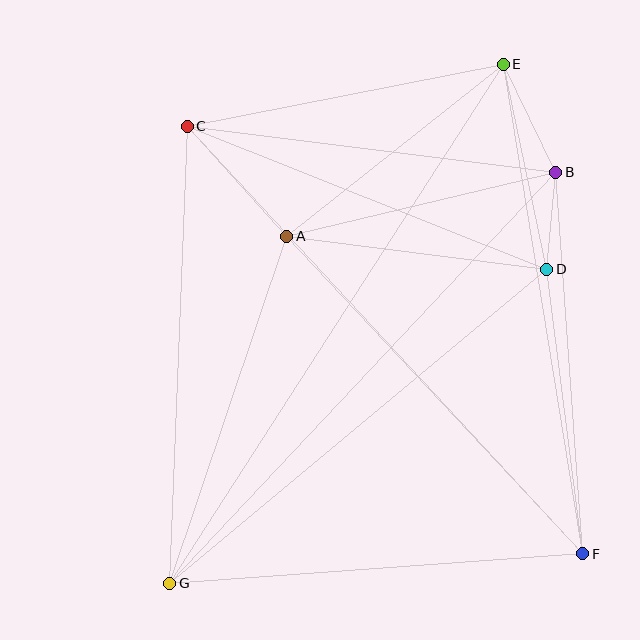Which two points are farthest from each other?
Points E and G are farthest from each other.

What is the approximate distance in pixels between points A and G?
The distance between A and G is approximately 366 pixels.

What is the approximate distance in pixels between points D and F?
The distance between D and F is approximately 287 pixels.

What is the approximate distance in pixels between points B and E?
The distance between B and E is approximately 120 pixels.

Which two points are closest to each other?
Points B and D are closest to each other.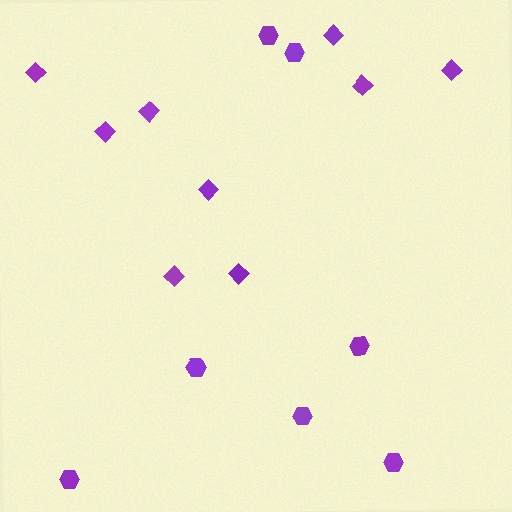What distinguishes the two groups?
There are 2 groups: one group of diamonds (9) and one group of hexagons (7).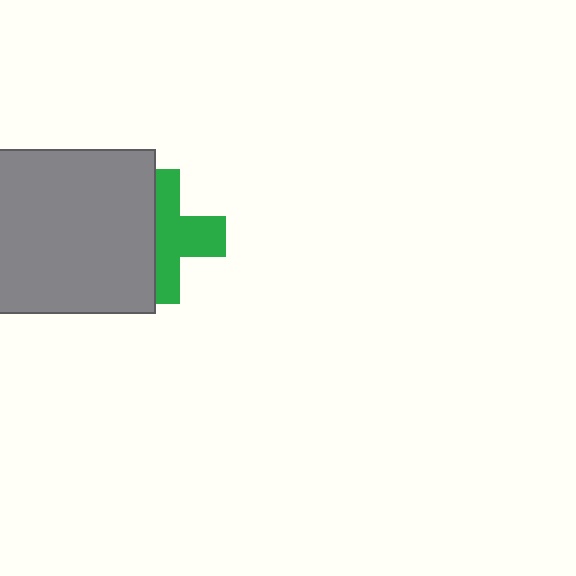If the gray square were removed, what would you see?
You would see the complete green cross.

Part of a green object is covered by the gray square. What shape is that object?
It is a cross.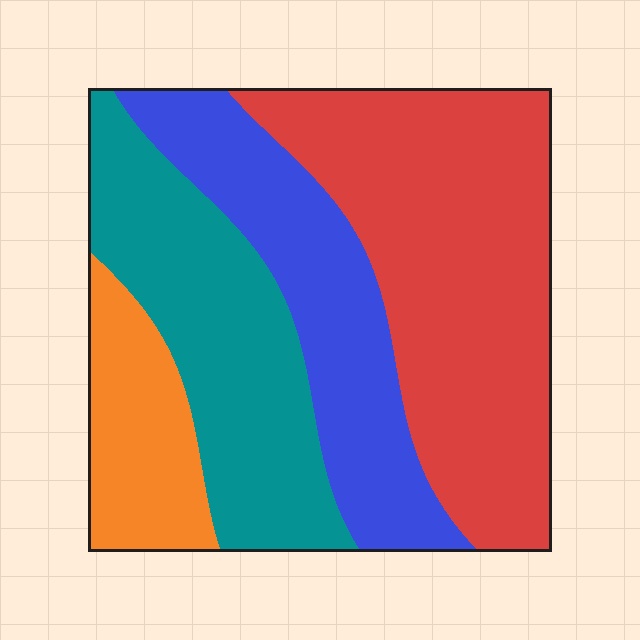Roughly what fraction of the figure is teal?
Teal covers roughly 25% of the figure.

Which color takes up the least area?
Orange, at roughly 10%.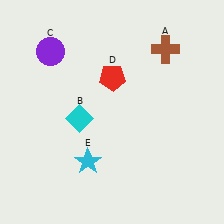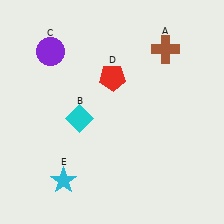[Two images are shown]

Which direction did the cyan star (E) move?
The cyan star (E) moved left.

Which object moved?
The cyan star (E) moved left.